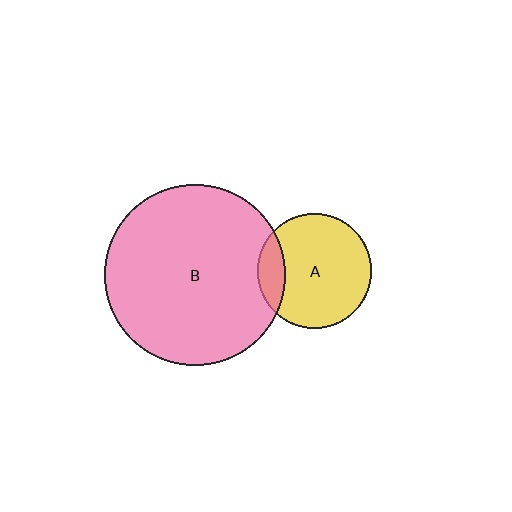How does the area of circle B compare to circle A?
Approximately 2.5 times.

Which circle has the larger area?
Circle B (pink).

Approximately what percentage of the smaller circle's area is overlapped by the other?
Approximately 15%.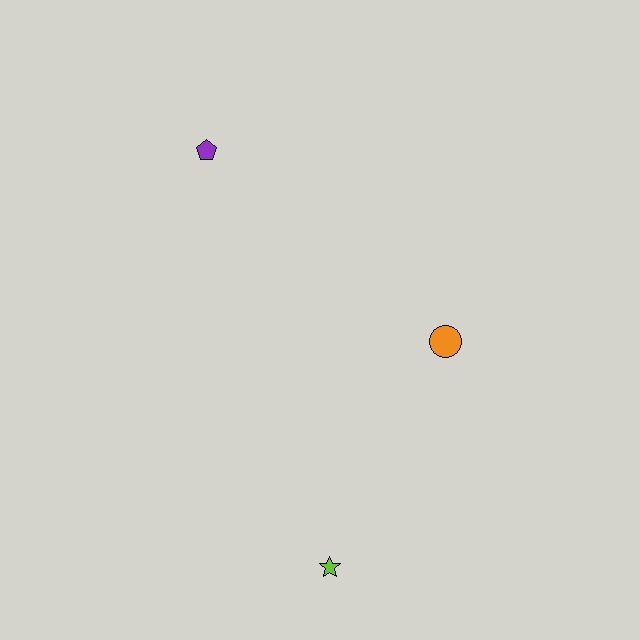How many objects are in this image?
There are 3 objects.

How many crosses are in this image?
There are no crosses.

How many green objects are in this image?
There are no green objects.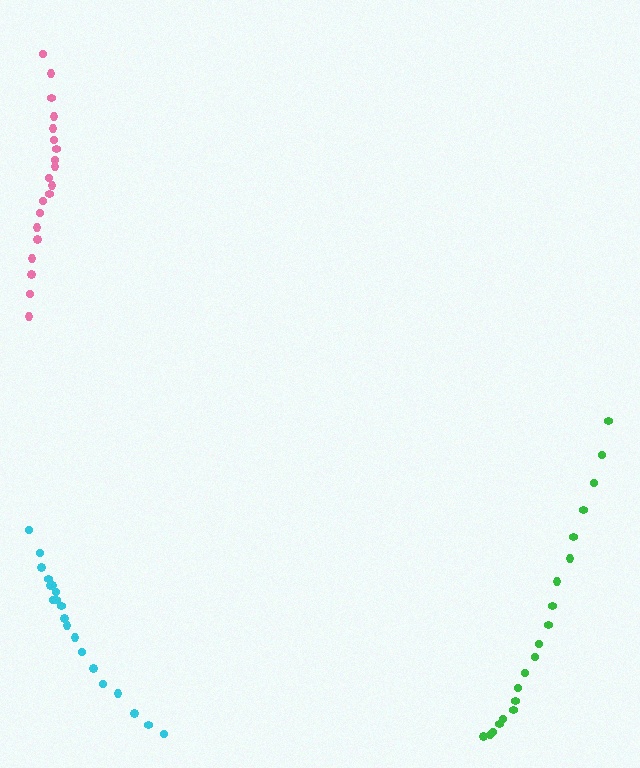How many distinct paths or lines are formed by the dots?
There are 3 distinct paths.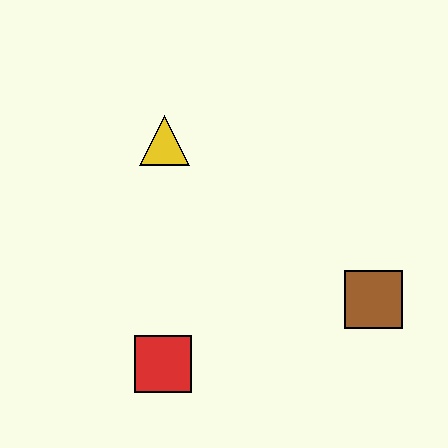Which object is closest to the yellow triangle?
The red square is closest to the yellow triangle.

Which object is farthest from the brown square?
The yellow triangle is farthest from the brown square.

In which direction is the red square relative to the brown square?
The red square is to the left of the brown square.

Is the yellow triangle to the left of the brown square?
Yes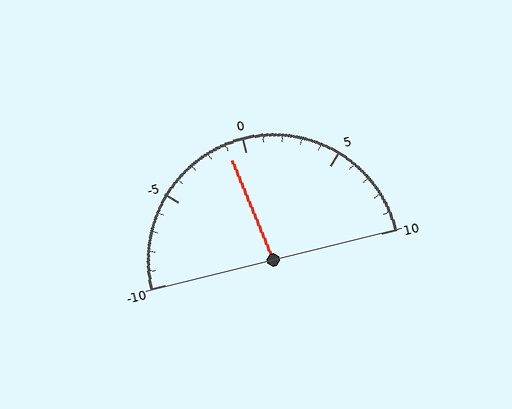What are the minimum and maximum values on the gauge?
The gauge ranges from -10 to 10.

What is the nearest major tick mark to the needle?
The nearest major tick mark is 0.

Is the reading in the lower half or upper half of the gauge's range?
The reading is in the lower half of the range (-10 to 10).